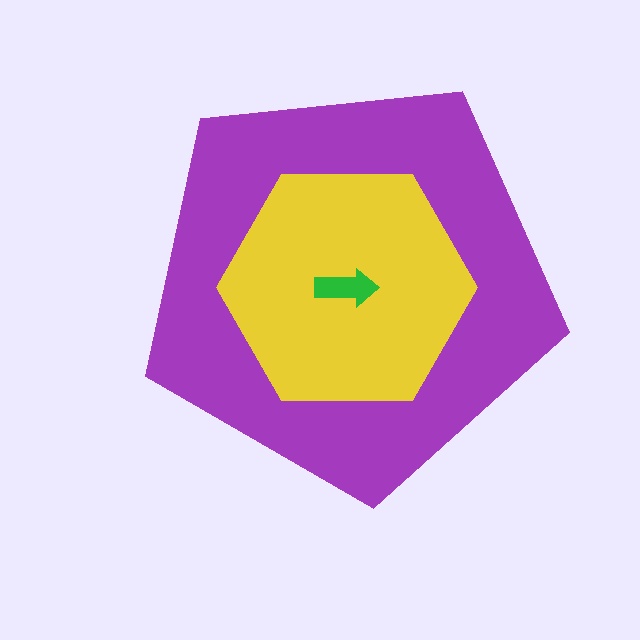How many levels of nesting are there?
3.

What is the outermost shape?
The purple pentagon.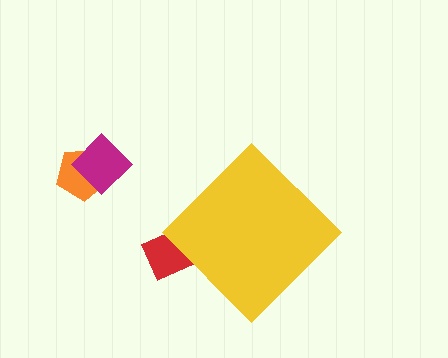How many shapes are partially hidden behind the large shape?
1 shape is partially hidden.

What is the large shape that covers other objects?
A yellow diamond.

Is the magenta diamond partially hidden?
No, the magenta diamond is fully visible.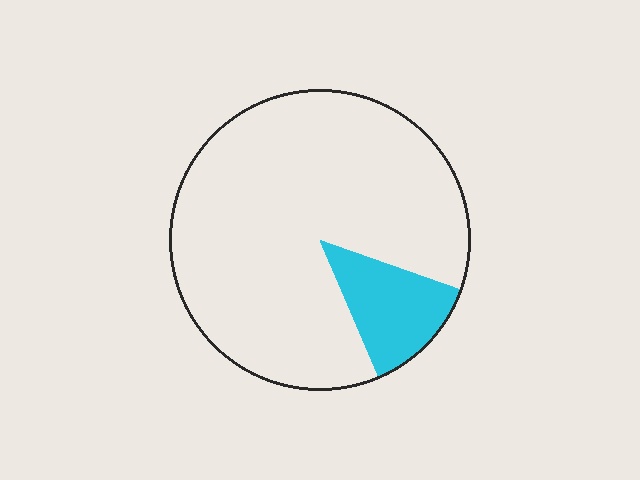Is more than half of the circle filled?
No.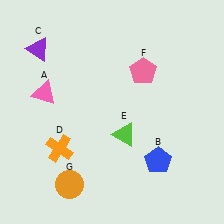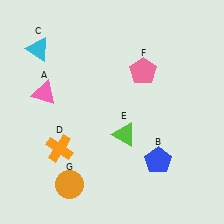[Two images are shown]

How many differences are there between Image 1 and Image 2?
There is 1 difference between the two images.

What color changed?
The triangle (C) changed from purple in Image 1 to cyan in Image 2.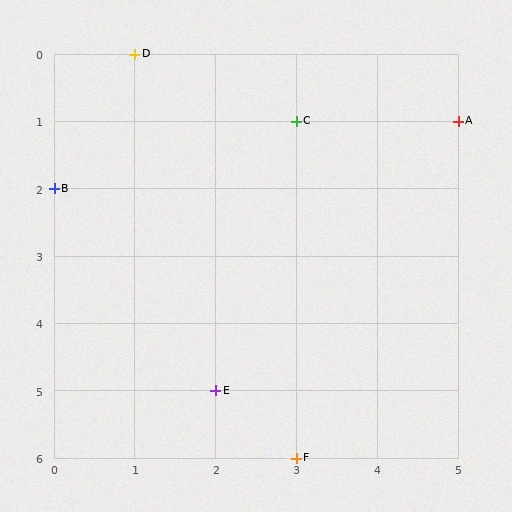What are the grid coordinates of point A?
Point A is at grid coordinates (5, 1).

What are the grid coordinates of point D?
Point D is at grid coordinates (1, 0).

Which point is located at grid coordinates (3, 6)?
Point F is at (3, 6).